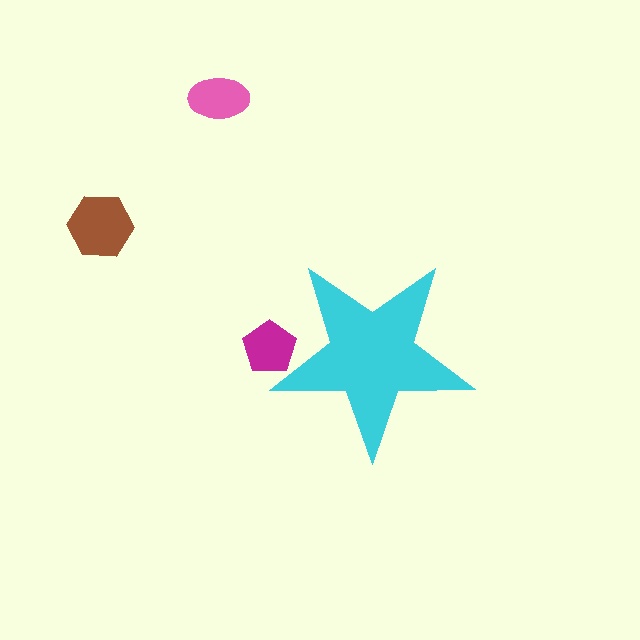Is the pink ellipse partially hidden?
No, the pink ellipse is fully visible.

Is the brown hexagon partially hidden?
No, the brown hexagon is fully visible.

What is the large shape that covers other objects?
A cyan star.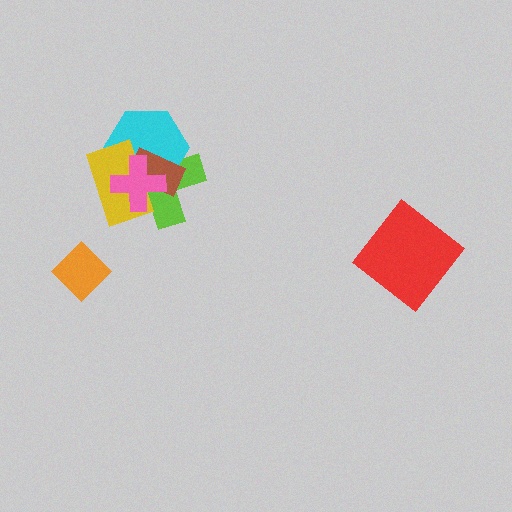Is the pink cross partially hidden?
No, no other shape covers it.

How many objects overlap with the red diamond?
0 objects overlap with the red diamond.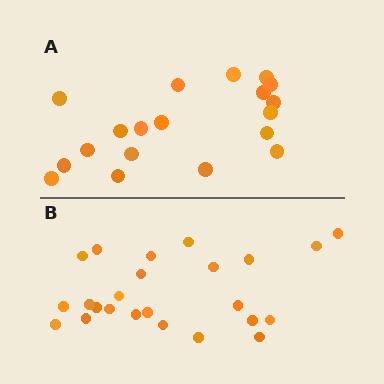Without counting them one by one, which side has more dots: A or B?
Region B (the bottom region) has more dots.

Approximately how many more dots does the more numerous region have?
Region B has about 5 more dots than region A.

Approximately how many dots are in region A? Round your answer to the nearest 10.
About 20 dots. (The exact count is 19, which rounds to 20.)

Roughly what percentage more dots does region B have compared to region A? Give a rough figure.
About 25% more.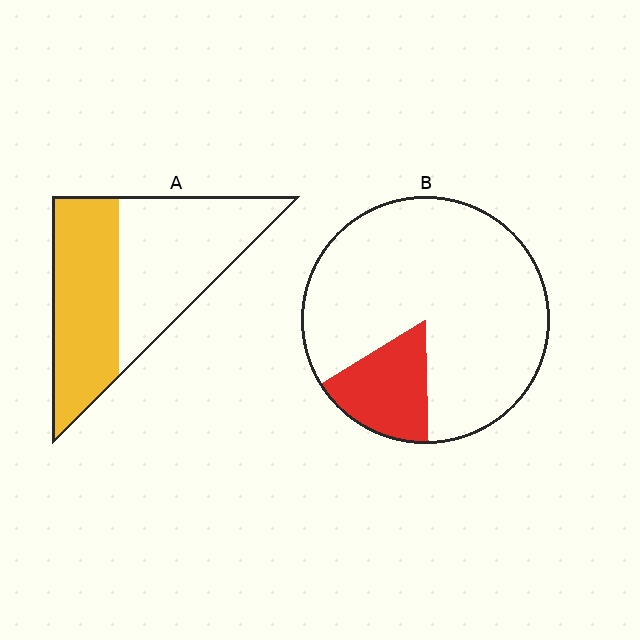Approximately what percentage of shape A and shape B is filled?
A is approximately 45% and B is approximately 15%.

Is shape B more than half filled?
No.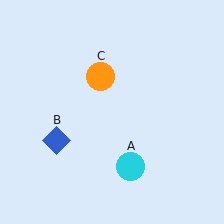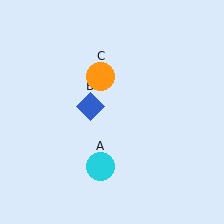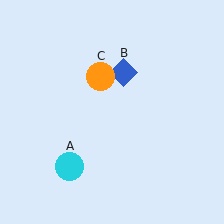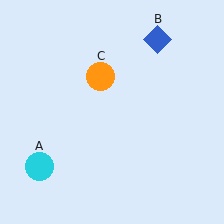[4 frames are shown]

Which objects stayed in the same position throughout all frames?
Orange circle (object C) remained stationary.